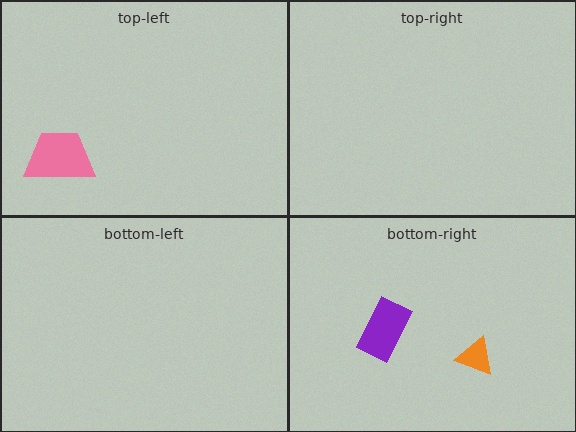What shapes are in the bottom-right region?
The orange triangle, the purple rectangle.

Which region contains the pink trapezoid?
The top-left region.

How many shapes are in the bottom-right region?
2.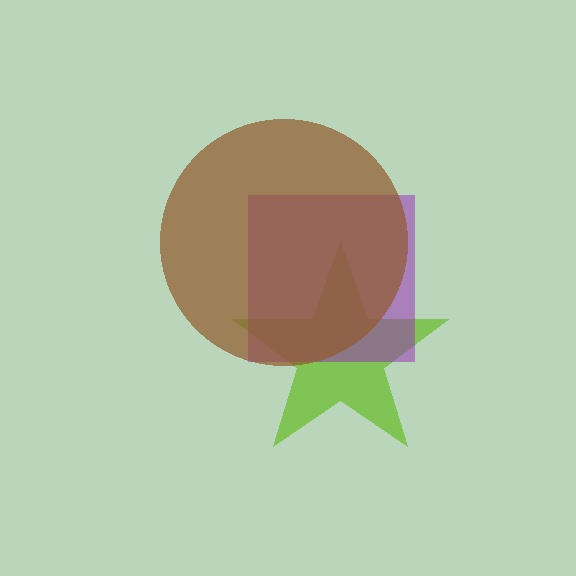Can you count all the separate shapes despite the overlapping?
Yes, there are 3 separate shapes.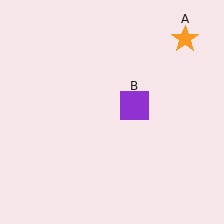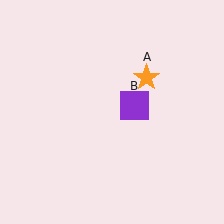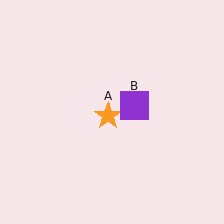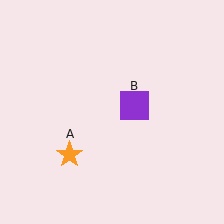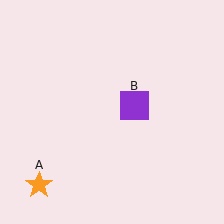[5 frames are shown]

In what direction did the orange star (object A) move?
The orange star (object A) moved down and to the left.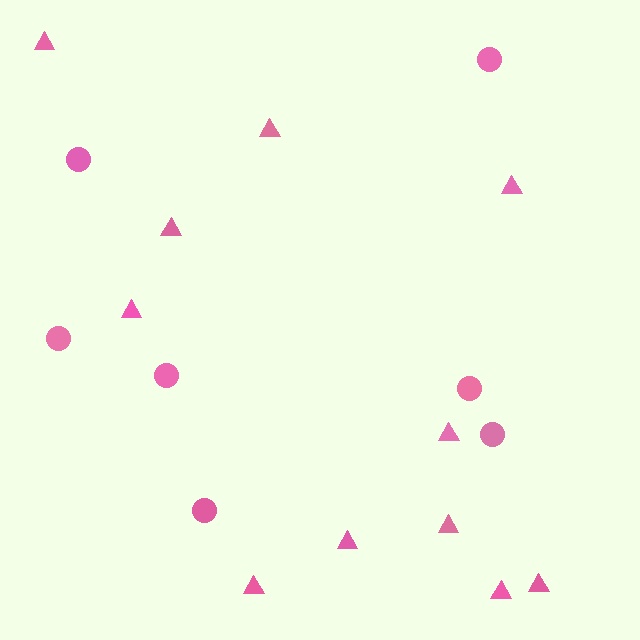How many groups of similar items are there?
There are 2 groups: one group of triangles (11) and one group of circles (7).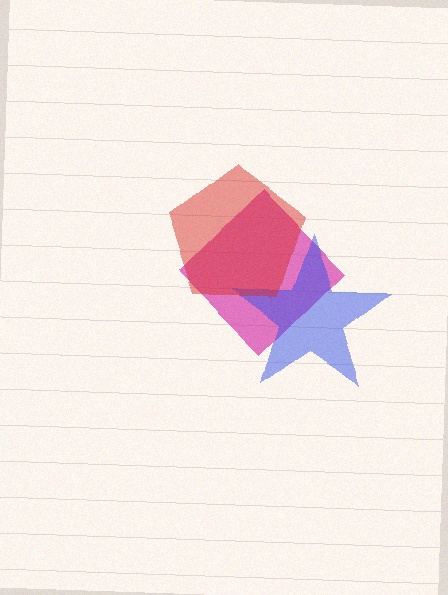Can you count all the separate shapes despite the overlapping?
Yes, there are 3 separate shapes.